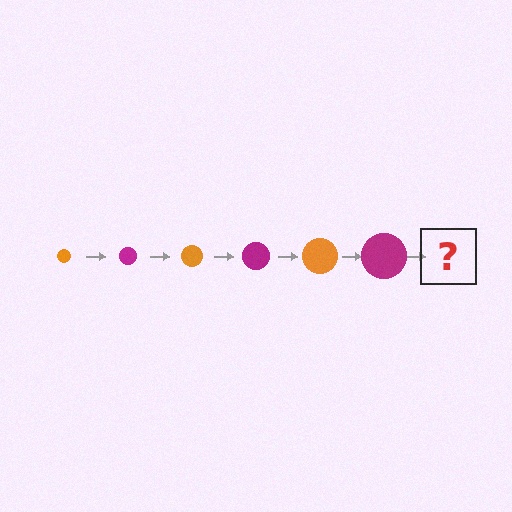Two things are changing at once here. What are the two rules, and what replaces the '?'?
The two rules are that the circle grows larger each step and the color cycles through orange and magenta. The '?' should be an orange circle, larger than the previous one.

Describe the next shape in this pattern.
It should be an orange circle, larger than the previous one.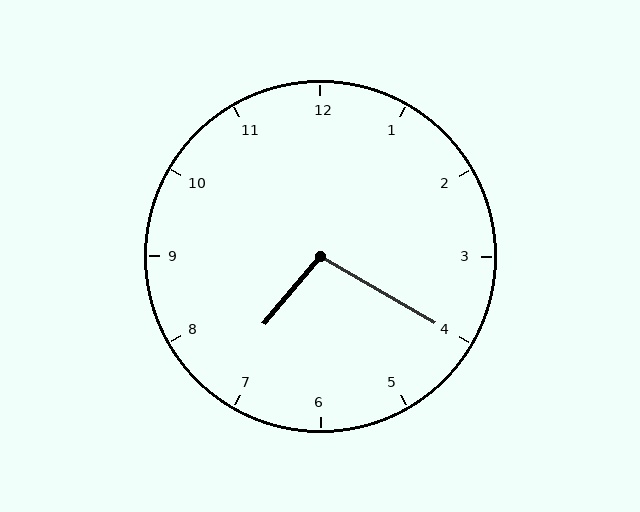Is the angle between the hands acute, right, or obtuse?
It is obtuse.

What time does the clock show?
7:20.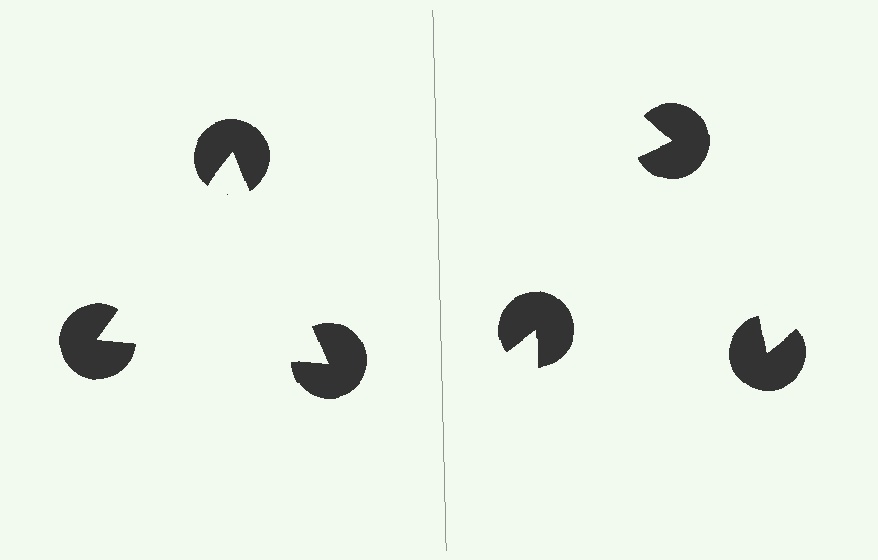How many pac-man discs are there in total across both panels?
6 — 3 on each side.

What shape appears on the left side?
An illusory triangle.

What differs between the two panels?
The pac-man discs are positioned identically on both sides; only the wedge orientations differ. On the left they align to a triangle; on the right they are misaligned.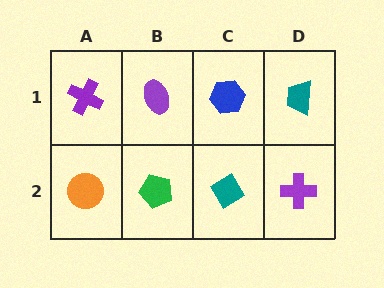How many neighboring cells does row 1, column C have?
3.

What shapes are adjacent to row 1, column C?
A teal diamond (row 2, column C), a purple ellipse (row 1, column B), a teal trapezoid (row 1, column D).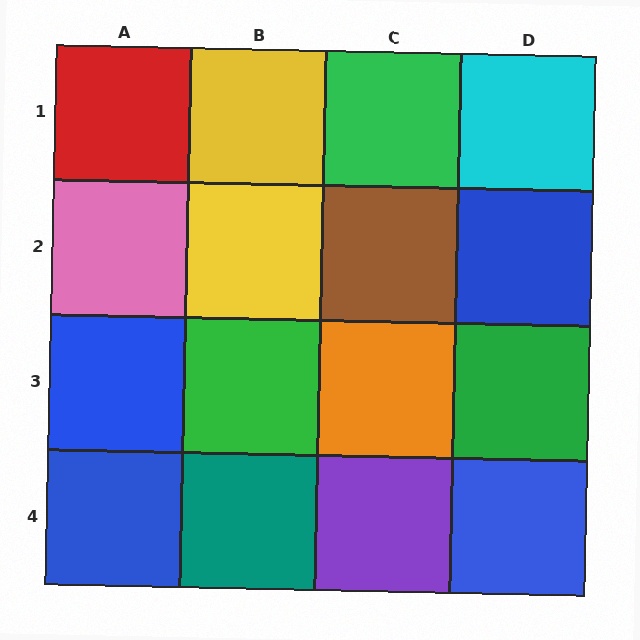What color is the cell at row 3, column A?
Blue.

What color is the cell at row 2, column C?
Brown.